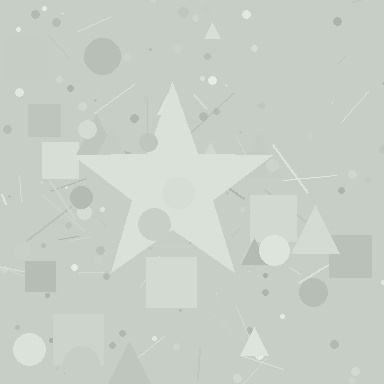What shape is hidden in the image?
A star is hidden in the image.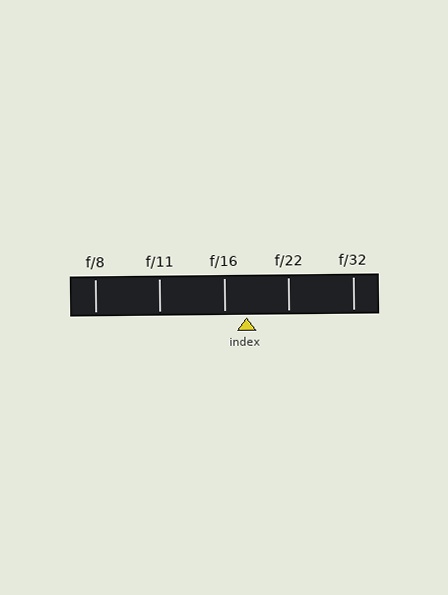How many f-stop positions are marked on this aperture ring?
There are 5 f-stop positions marked.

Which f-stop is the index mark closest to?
The index mark is closest to f/16.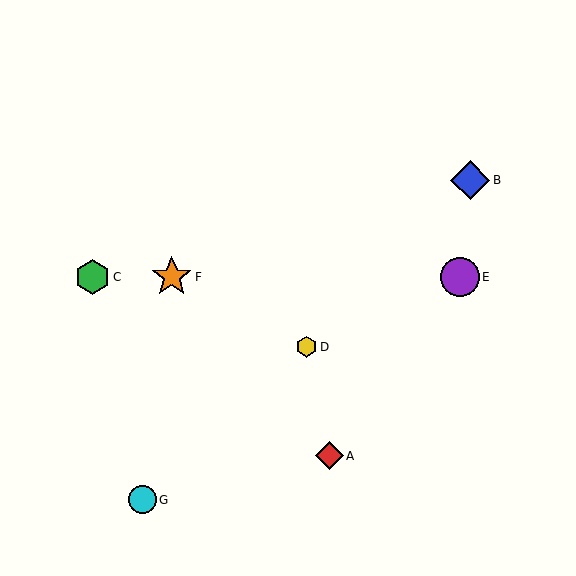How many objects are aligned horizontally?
3 objects (C, E, F) are aligned horizontally.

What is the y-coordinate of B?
Object B is at y≈180.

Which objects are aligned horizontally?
Objects C, E, F are aligned horizontally.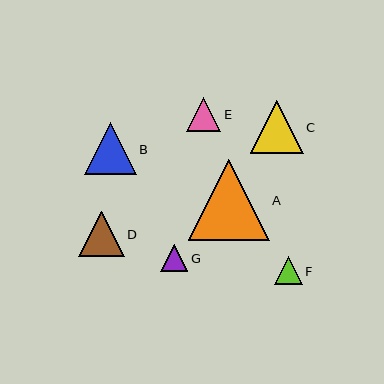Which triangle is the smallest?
Triangle G is the smallest with a size of approximately 27 pixels.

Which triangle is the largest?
Triangle A is the largest with a size of approximately 81 pixels.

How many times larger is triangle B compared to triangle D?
Triangle B is approximately 1.1 times the size of triangle D.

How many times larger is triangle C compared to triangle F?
Triangle C is approximately 1.9 times the size of triangle F.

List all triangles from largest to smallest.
From largest to smallest: A, C, B, D, E, F, G.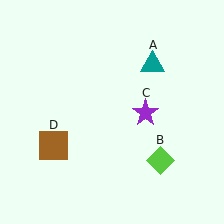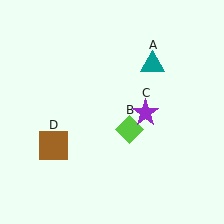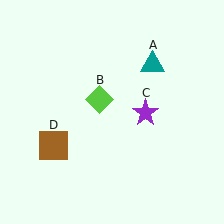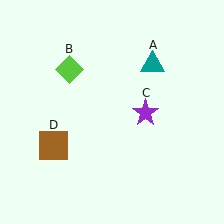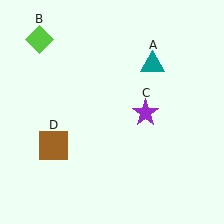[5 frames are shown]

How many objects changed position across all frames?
1 object changed position: lime diamond (object B).